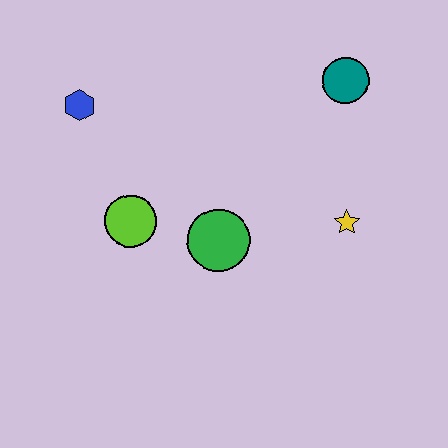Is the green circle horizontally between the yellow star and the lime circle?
Yes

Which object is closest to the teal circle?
The yellow star is closest to the teal circle.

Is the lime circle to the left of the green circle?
Yes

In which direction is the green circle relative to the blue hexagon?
The green circle is to the right of the blue hexagon.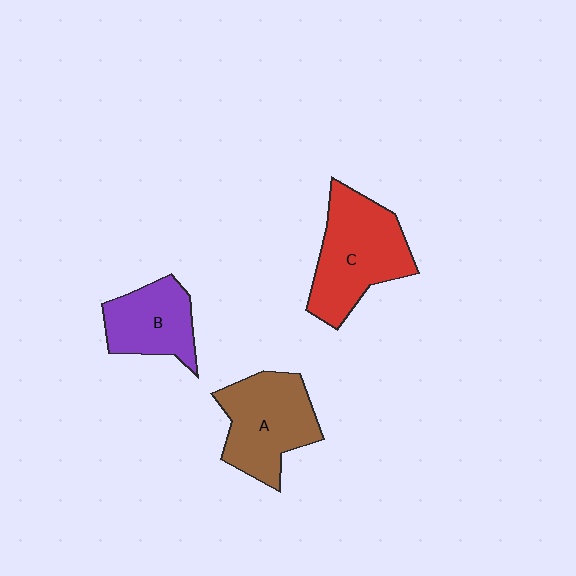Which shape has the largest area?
Shape C (red).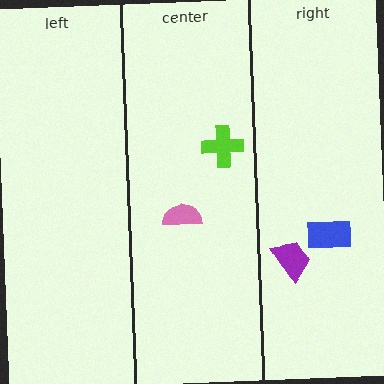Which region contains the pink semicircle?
The center region.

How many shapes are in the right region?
2.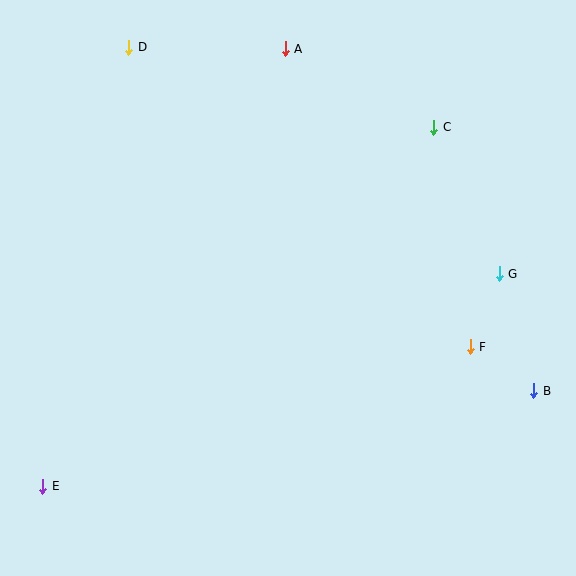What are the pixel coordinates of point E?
Point E is at (42, 486).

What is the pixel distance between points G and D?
The distance between G and D is 434 pixels.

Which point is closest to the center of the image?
Point F at (470, 347) is closest to the center.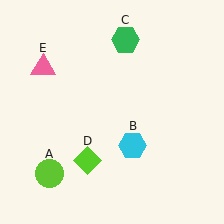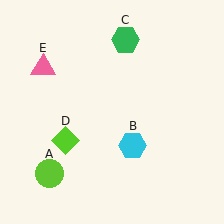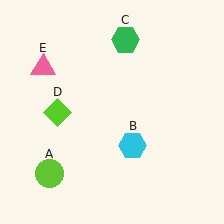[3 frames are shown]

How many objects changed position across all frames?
1 object changed position: lime diamond (object D).